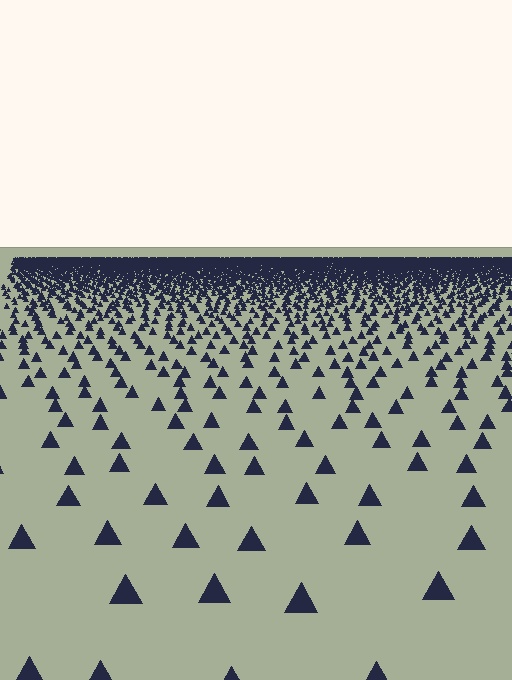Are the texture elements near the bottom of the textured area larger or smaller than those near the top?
Larger. Near the bottom, elements are closer to the viewer and appear at a bigger on-screen size.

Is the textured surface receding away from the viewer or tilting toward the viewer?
The surface is receding away from the viewer. Texture elements get smaller and denser toward the top.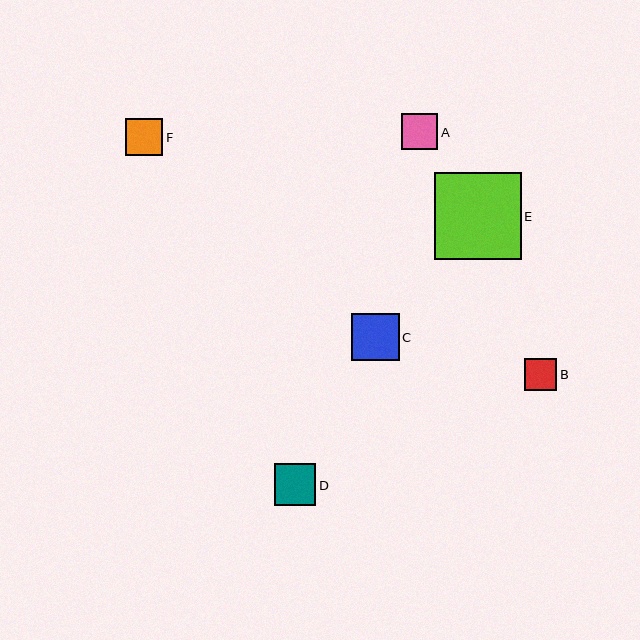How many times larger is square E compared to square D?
Square E is approximately 2.1 times the size of square D.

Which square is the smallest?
Square B is the smallest with a size of approximately 32 pixels.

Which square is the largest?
Square E is the largest with a size of approximately 86 pixels.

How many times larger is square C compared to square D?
Square C is approximately 1.1 times the size of square D.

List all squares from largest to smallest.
From largest to smallest: E, C, D, F, A, B.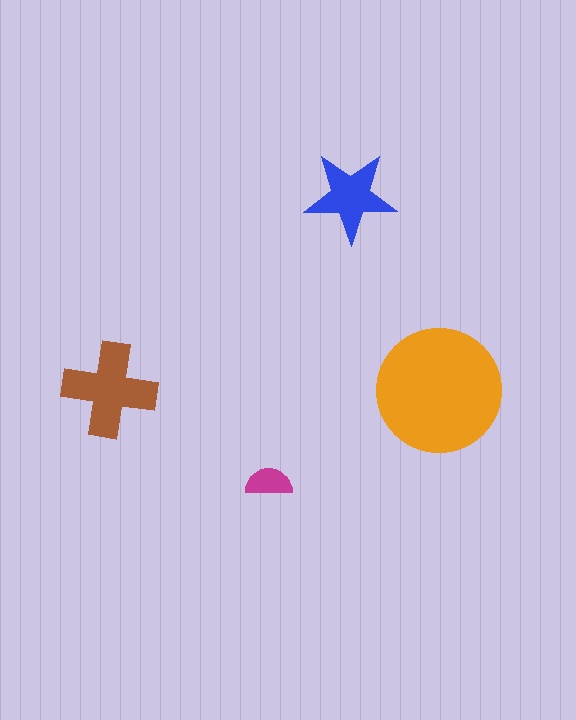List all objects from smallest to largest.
The magenta semicircle, the blue star, the brown cross, the orange circle.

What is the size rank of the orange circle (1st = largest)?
1st.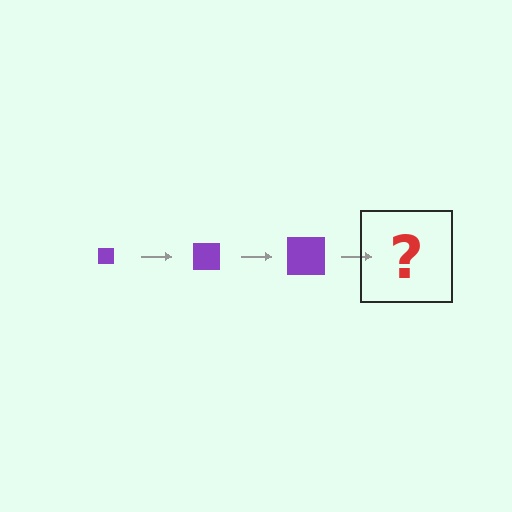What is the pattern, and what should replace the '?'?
The pattern is that the square gets progressively larger each step. The '?' should be a purple square, larger than the previous one.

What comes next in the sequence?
The next element should be a purple square, larger than the previous one.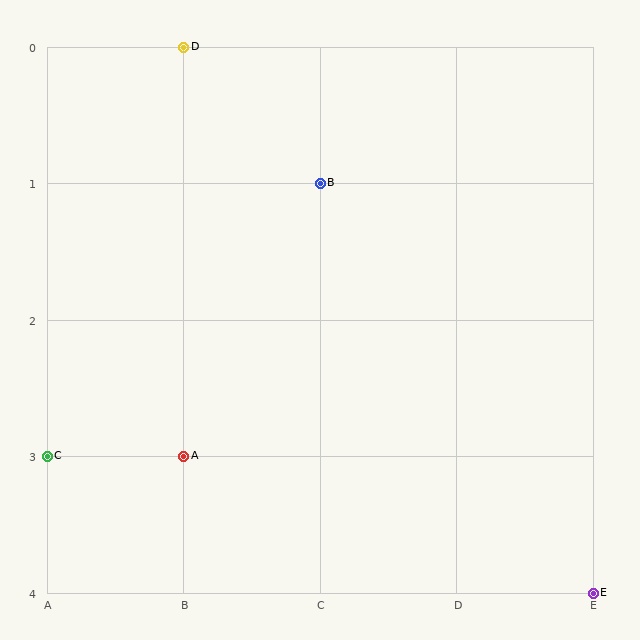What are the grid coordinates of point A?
Point A is at grid coordinates (B, 3).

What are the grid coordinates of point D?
Point D is at grid coordinates (B, 0).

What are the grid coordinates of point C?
Point C is at grid coordinates (A, 3).